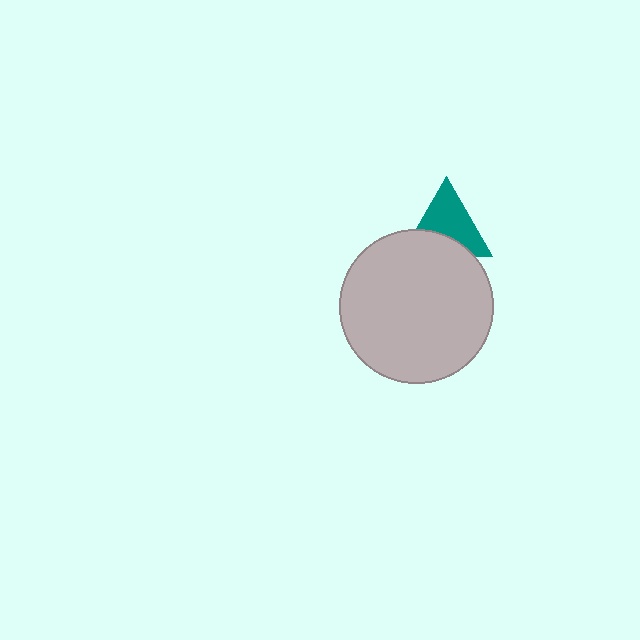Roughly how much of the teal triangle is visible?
About half of it is visible (roughly 63%).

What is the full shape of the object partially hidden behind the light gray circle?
The partially hidden object is a teal triangle.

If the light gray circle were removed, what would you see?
You would see the complete teal triangle.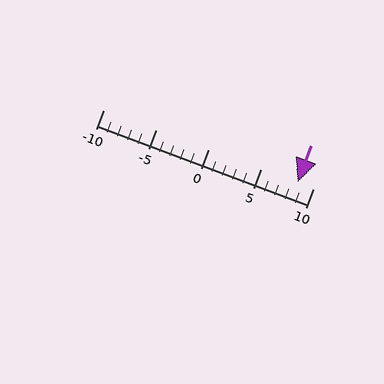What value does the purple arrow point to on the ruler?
The purple arrow points to approximately 8.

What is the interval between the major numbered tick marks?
The major tick marks are spaced 5 units apart.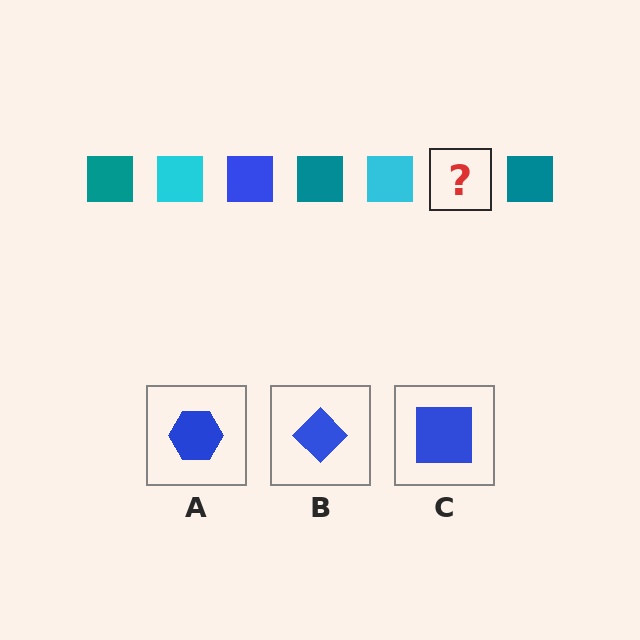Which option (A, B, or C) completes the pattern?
C.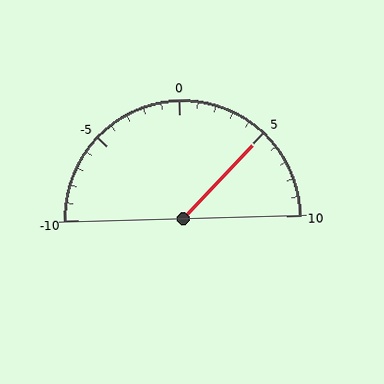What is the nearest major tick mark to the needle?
The nearest major tick mark is 5.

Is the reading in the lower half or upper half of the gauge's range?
The reading is in the upper half of the range (-10 to 10).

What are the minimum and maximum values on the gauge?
The gauge ranges from -10 to 10.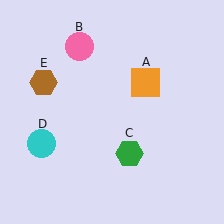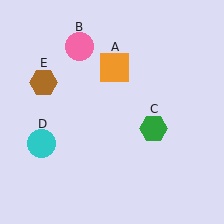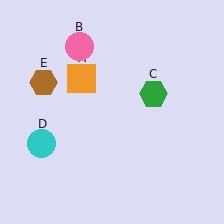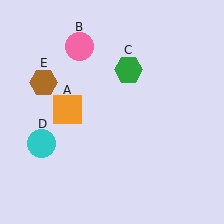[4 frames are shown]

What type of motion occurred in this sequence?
The orange square (object A), green hexagon (object C) rotated counterclockwise around the center of the scene.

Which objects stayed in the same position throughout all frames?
Pink circle (object B) and cyan circle (object D) and brown hexagon (object E) remained stationary.